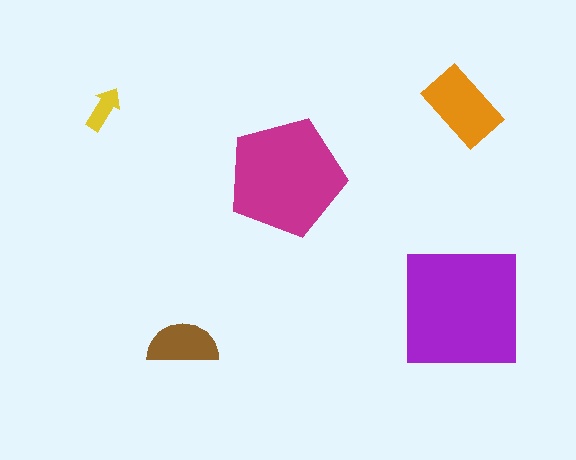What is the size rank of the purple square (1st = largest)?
1st.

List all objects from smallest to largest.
The yellow arrow, the brown semicircle, the orange rectangle, the magenta pentagon, the purple square.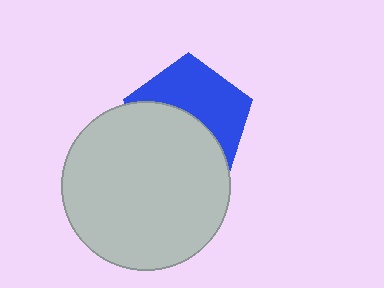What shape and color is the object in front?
The object in front is a light gray circle.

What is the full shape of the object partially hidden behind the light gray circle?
The partially hidden object is a blue pentagon.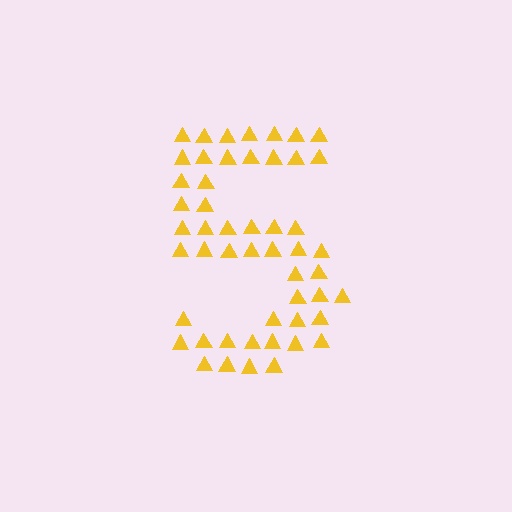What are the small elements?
The small elements are triangles.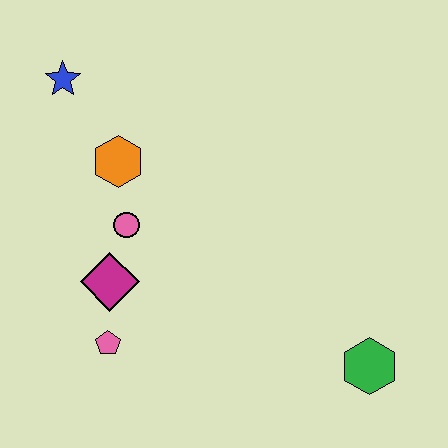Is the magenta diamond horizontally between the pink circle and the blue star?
Yes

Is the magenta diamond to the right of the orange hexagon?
No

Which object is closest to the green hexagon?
The pink pentagon is closest to the green hexagon.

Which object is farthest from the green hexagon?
The blue star is farthest from the green hexagon.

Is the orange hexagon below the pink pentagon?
No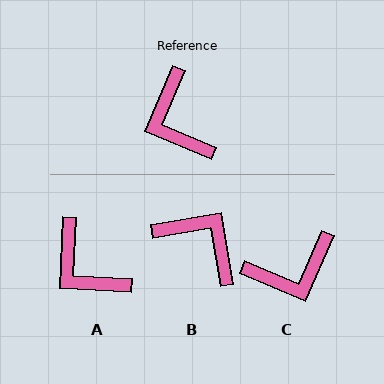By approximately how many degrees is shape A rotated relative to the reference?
Approximately 20 degrees counter-clockwise.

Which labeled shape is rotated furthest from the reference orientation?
B, about 148 degrees away.